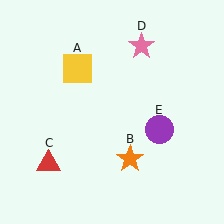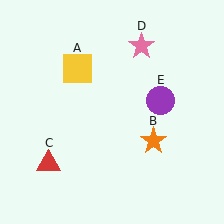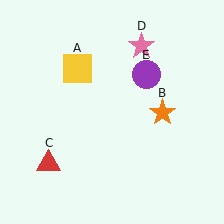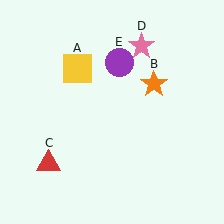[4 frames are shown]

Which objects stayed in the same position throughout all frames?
Yellow square (object A) and red triangle (object C) and pink star (object D) remained stationary.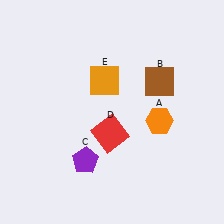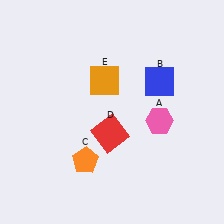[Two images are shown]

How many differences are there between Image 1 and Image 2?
There are 3 differences between the two images.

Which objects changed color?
A changed from orange to pink. B changed from brown to blue. C changed from purple to orange.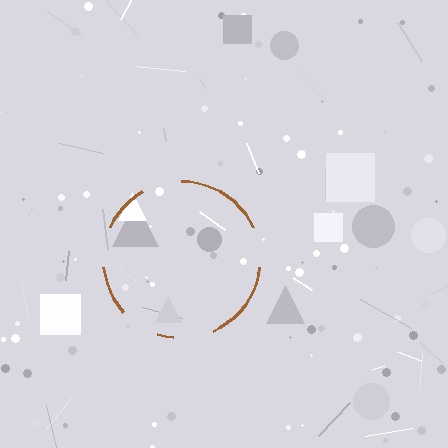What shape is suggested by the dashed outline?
The dashed outline suggests a circle.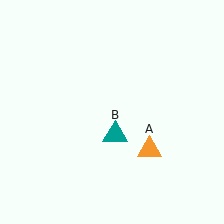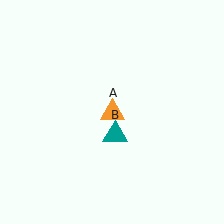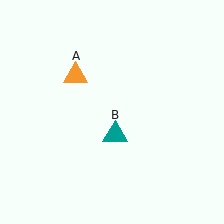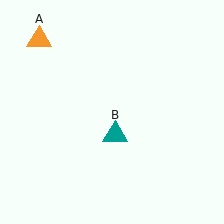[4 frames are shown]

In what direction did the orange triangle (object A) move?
The orange triangle (object A) moved up and to the left.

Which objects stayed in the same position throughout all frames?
Teal triangle (object B) remained stationary.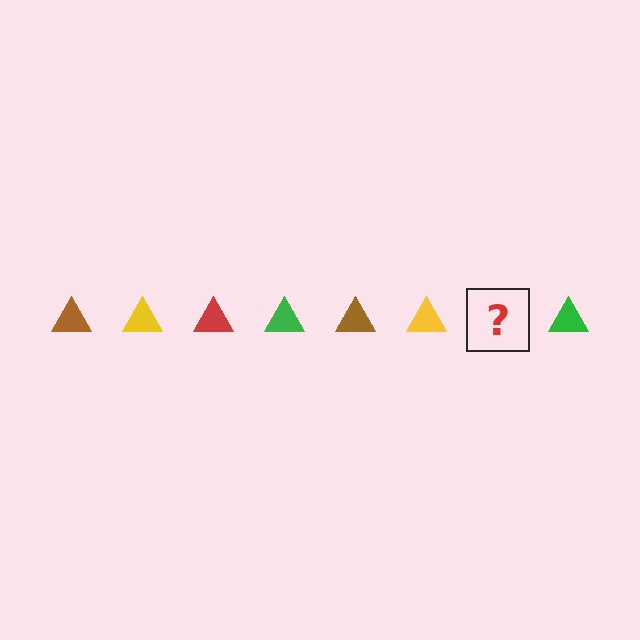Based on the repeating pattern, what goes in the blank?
The blank should be a red triangle.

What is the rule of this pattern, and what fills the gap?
The rule is that the pattern cycles through brown, yellow, red, green triangles. The gap should be filled with a red triangle.